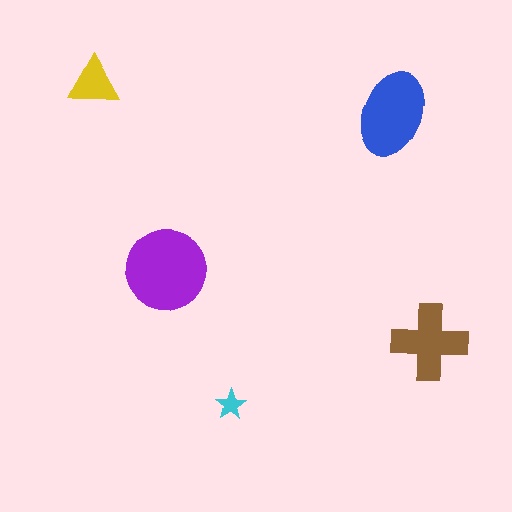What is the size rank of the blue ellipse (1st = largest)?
2nd.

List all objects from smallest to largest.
The cyan star, the yellow triangle, the brown cross, the blue ellipse, the purple circle.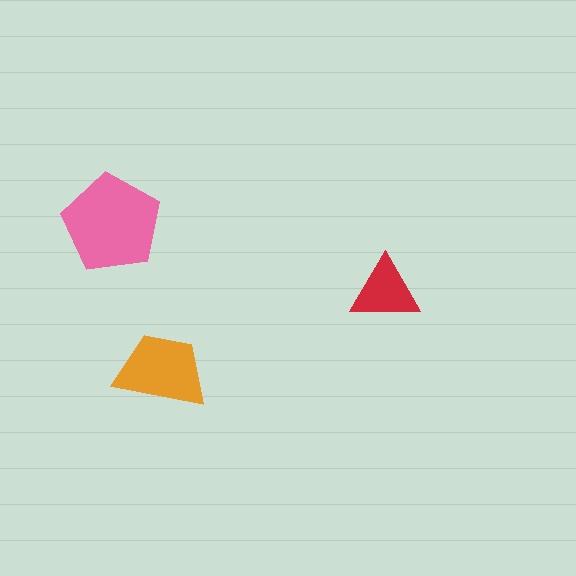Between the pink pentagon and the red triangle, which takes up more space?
The pink pentagon.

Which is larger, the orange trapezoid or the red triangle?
The orange trapezoid.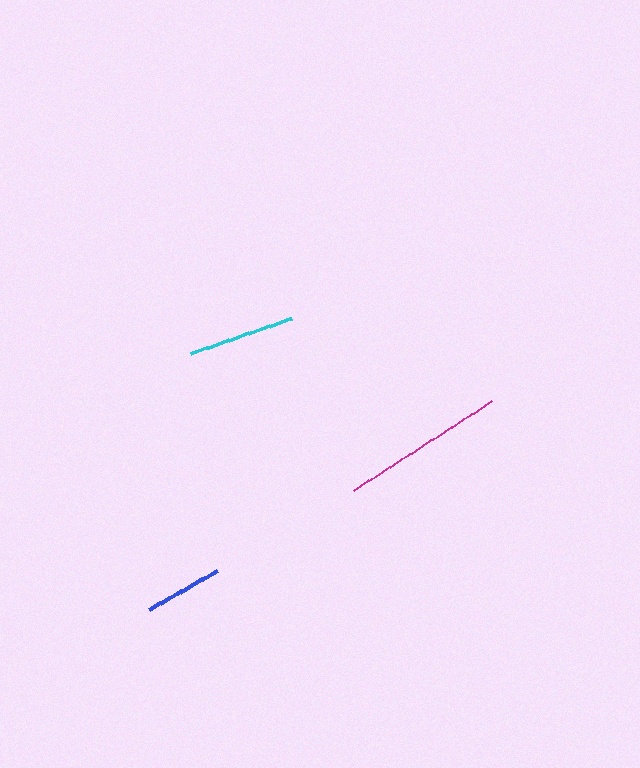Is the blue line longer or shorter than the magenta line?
The magenta line is longer than the blue line.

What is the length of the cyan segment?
The cyan segment is approximately 107 pixels long.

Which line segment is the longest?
The magenta line is the longest at approximately 165 pixels.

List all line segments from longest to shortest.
From longest to shortest: magenta, cyan, blue.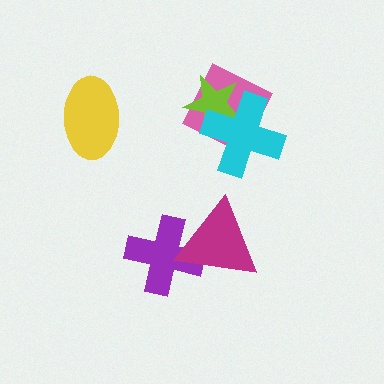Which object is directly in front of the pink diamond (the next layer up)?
The lime star is directly in front of the pink diamond.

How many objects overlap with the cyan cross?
2 objects overlap with the cyan cross.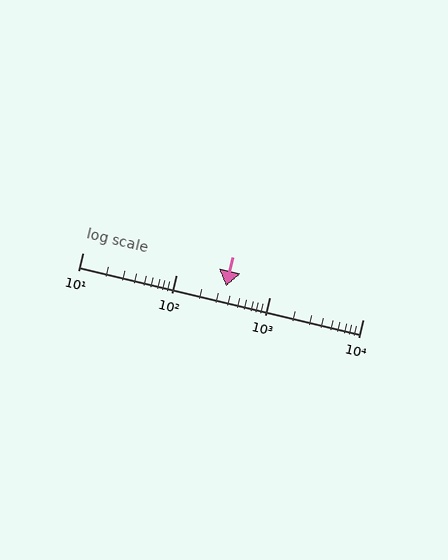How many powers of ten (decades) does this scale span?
The scale spans 3 decades, from 10 to 10000.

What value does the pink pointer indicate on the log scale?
The pointer indicates approximately 340.